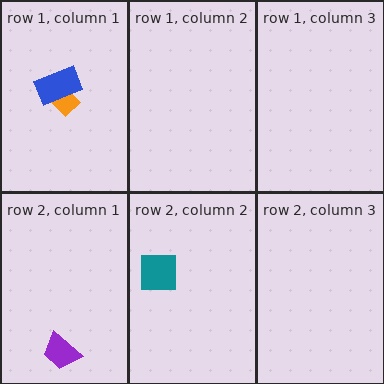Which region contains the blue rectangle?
The row 1, column 1 region.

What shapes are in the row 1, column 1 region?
The orange diamond, the blue rectangle.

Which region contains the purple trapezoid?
The row 2, column 1 region.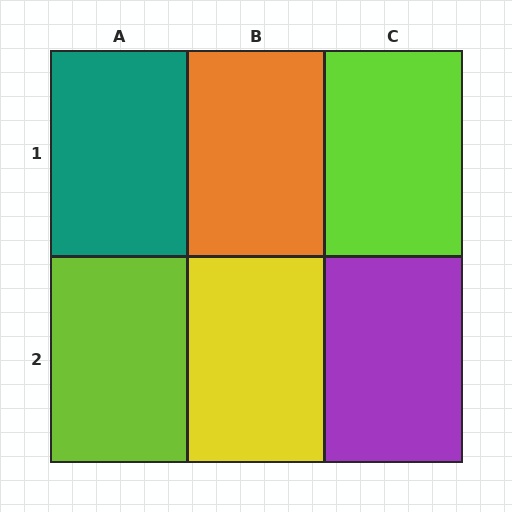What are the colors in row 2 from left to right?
Lime, yellow, purple.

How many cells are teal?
1 cell is teal.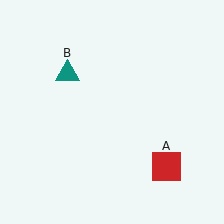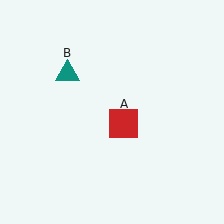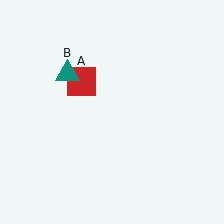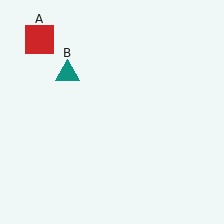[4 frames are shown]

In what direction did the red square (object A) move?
The red square (object A) moved up and to the left.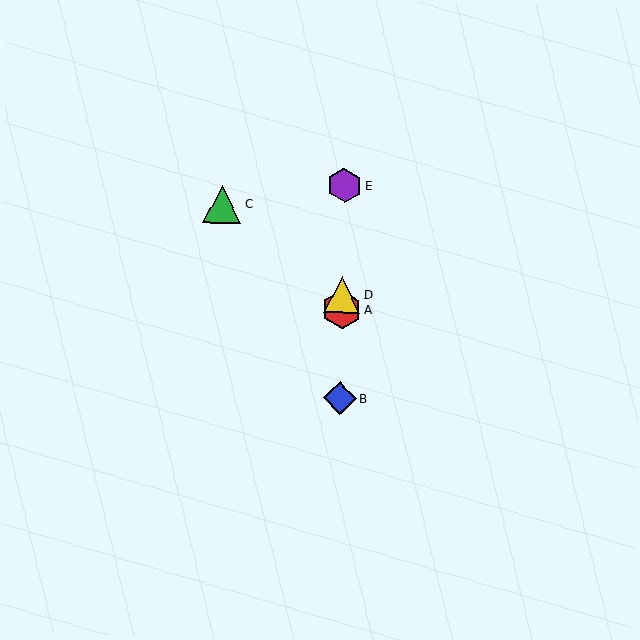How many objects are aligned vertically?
4 objects (A, B, D, E) are aligned vertically.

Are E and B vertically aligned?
Yes, both are at x≈345.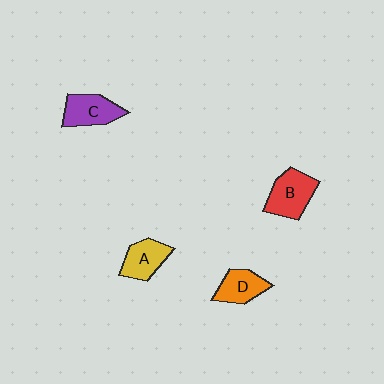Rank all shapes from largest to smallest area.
From largest to smallest: B (red), C (purple), A (yellow), D (orange).